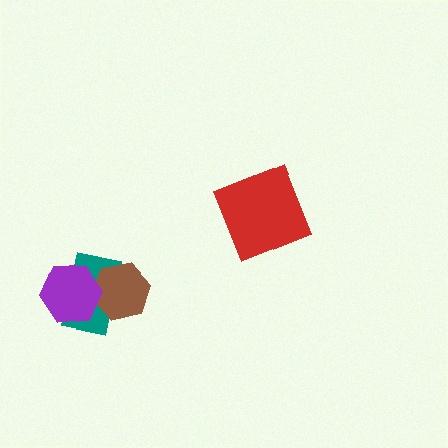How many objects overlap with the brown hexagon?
2 objects overlap with the brown hexagon.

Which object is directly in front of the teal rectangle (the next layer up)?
The brown hexagon is directly in front of the teal rectangle.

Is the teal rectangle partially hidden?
Yes, it is partially covered by another shape.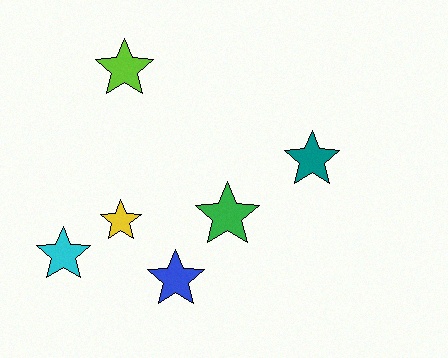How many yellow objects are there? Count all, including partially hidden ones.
There is 1 yellow object.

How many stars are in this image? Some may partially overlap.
There are 6 stars.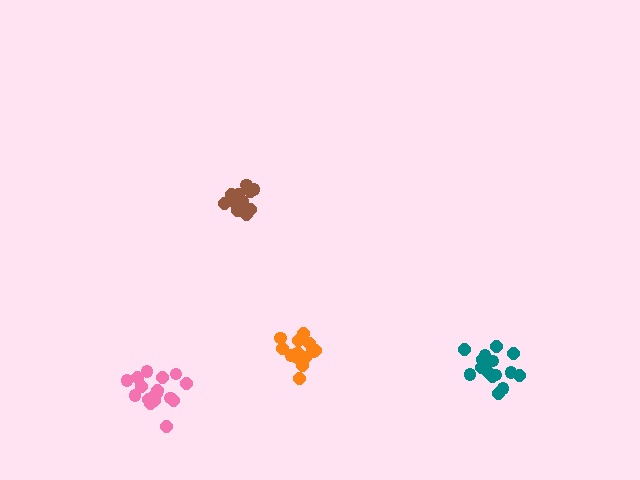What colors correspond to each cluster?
The clusters are colored: orange, brown, pink, teal.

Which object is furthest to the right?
The teal cluster is rightmost.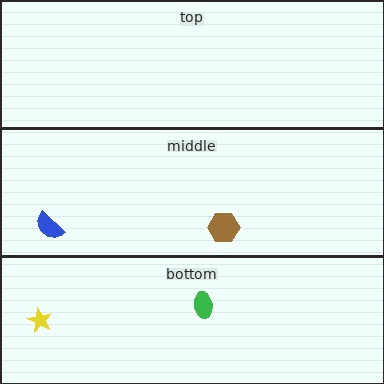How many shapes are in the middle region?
2.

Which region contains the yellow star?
The bottom region.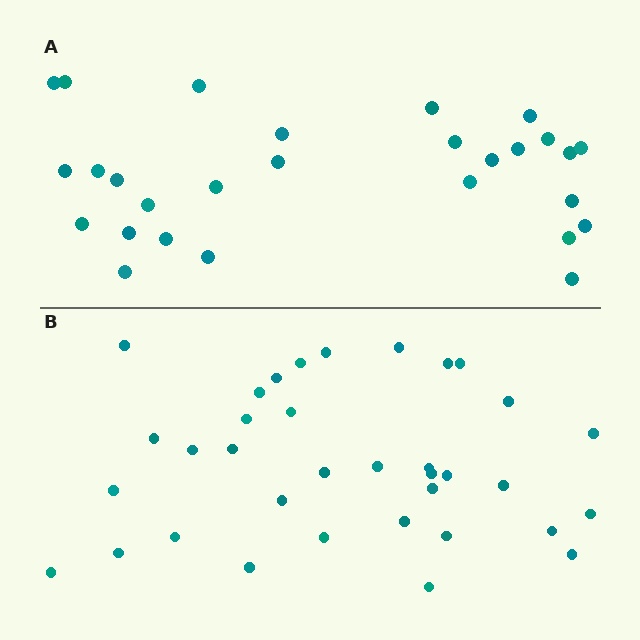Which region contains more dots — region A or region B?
Region B (the bottom region) has more dots.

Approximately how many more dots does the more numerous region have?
Region B has roughly 8 or so more dots than region A.